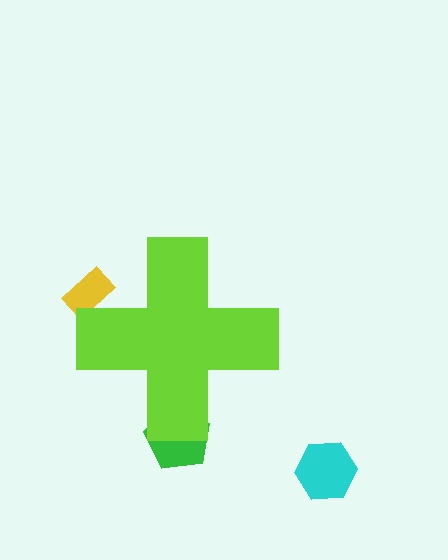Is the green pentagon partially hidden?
Yes, the green pentagon is partially hidden behind the lime cross.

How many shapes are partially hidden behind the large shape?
2 shapes are partially hidden.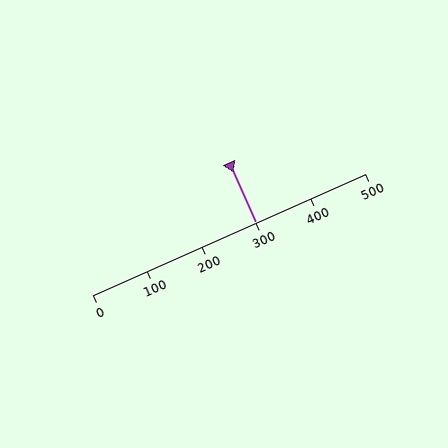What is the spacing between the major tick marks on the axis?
The major ticks are spaced 100 apart.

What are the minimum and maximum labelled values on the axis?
The axis runs from 0 to 500.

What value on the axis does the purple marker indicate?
The marker indicates approximately 300.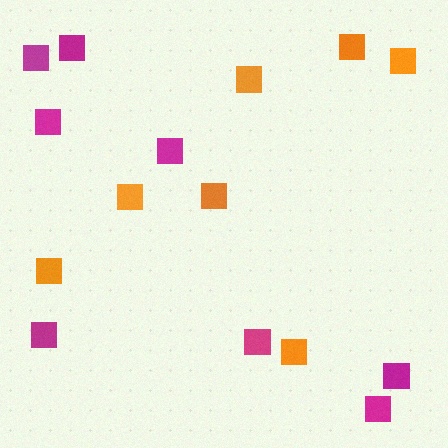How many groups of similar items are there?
There are 2 groups: one group of orange squares (7) and one group of magenta squares (8).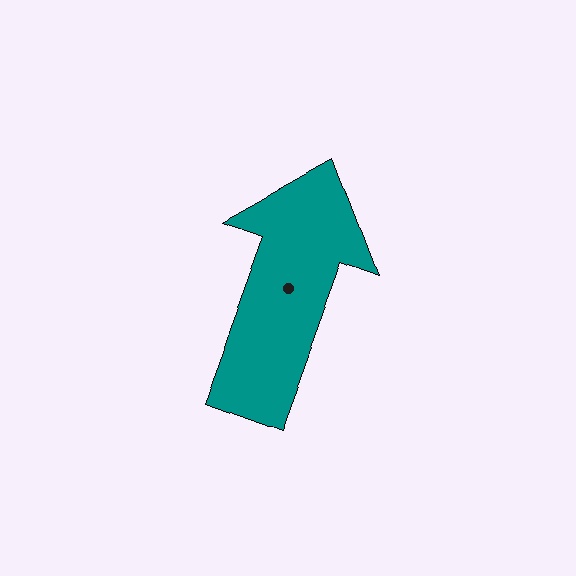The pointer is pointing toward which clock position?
Roughly 1 o'clock.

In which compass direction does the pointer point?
North.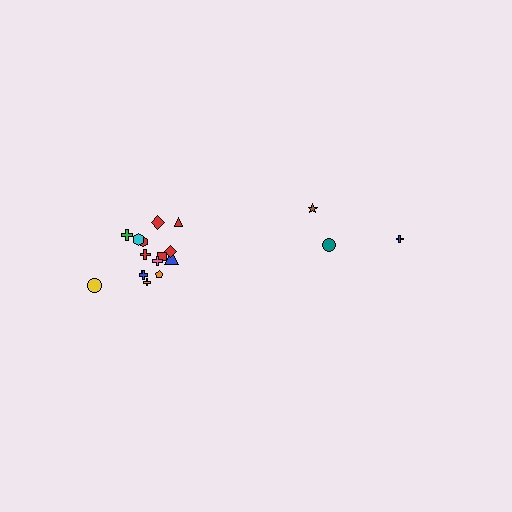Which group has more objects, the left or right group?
The left group.